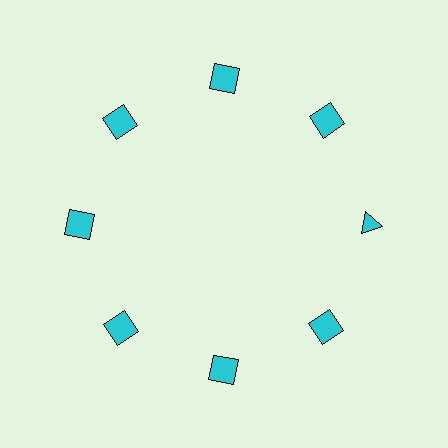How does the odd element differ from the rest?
It has a different shape: triangle instead of square.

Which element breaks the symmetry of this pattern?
The cyan triangle at roughly the 3 o'clock position breaks the symmetry. All other shapes are cyan squares.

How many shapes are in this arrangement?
There are 8 shapes arranged in a ring pattern.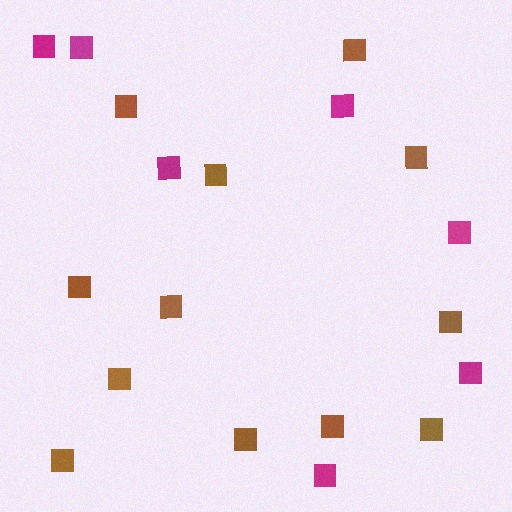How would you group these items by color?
There are 2 groups: one group of magenta squares (7) and one group of brown squares (12).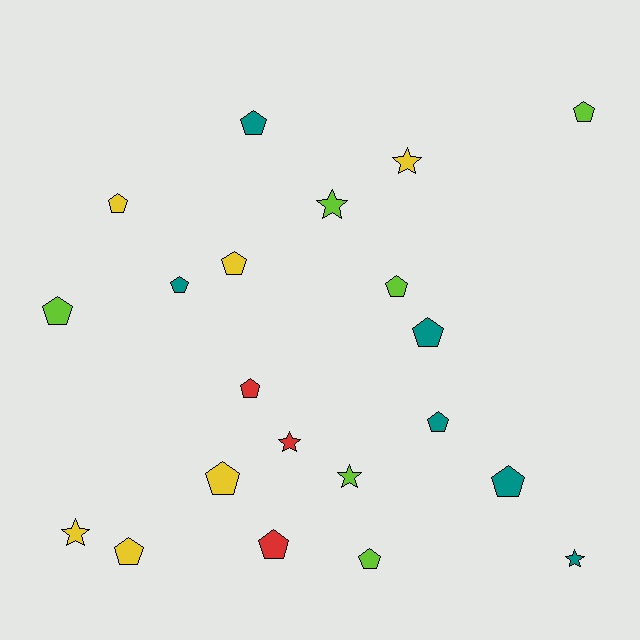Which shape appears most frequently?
Pentagon, with 15 objects.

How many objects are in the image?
There are 21 objects.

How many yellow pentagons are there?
There are 4 yellow pentagons.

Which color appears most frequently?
Yellow, with 6 objects.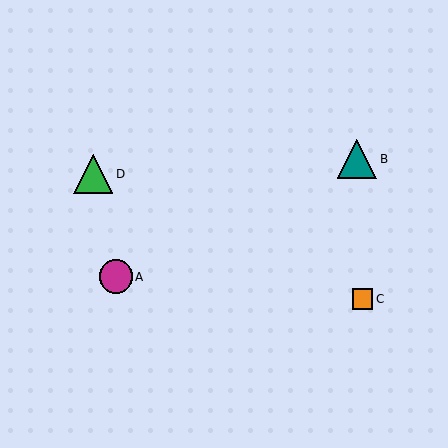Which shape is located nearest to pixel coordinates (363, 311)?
The orange square (labeled C) at (362, 299) is nearest to that location.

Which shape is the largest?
The teal triangle (labeled B) is the largest.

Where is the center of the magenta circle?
The center of the magenta circle is at (116, 277).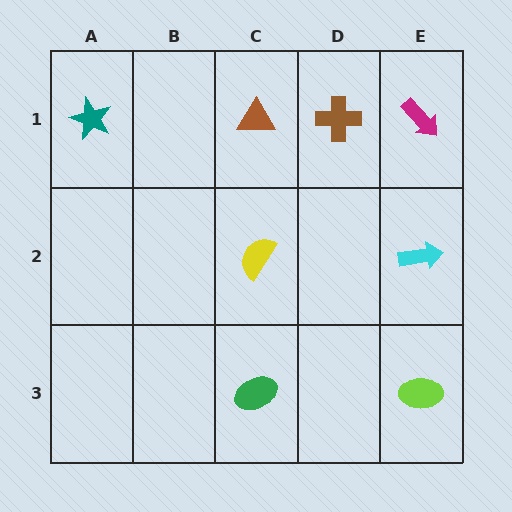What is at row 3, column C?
A green ellipse.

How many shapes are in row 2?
2 shapes.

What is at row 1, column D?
A brown cross.